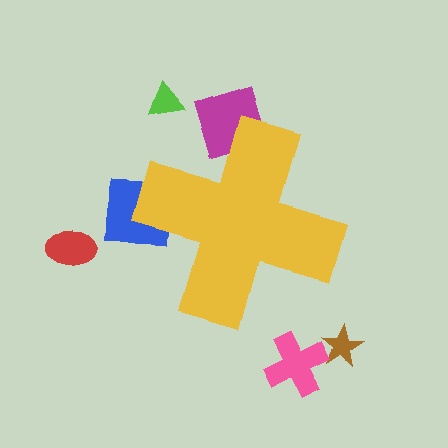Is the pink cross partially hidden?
No, the pink cross is fully visible.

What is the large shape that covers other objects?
A yellow cross.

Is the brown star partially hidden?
No, the brown star is fully visible.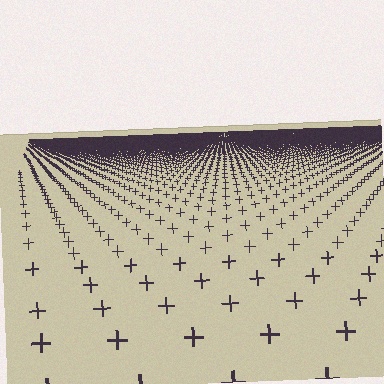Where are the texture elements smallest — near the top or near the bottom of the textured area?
Near the top.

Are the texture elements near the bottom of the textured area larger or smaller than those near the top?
Larger. Near the bottom, elements are closer to the viewer and appear at a bigger on-screen size.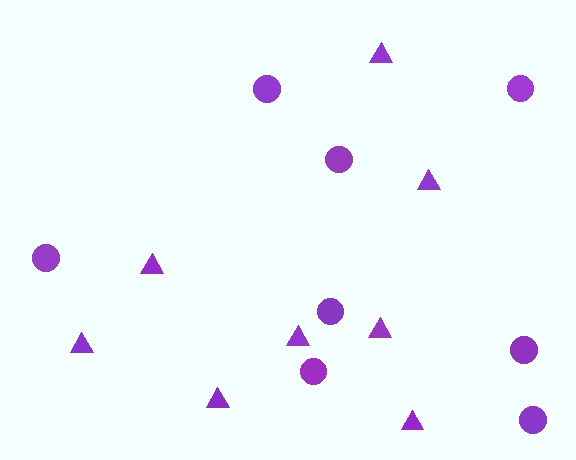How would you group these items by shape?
There are 2 groups: one group of triangles (8) and one group of circles (8).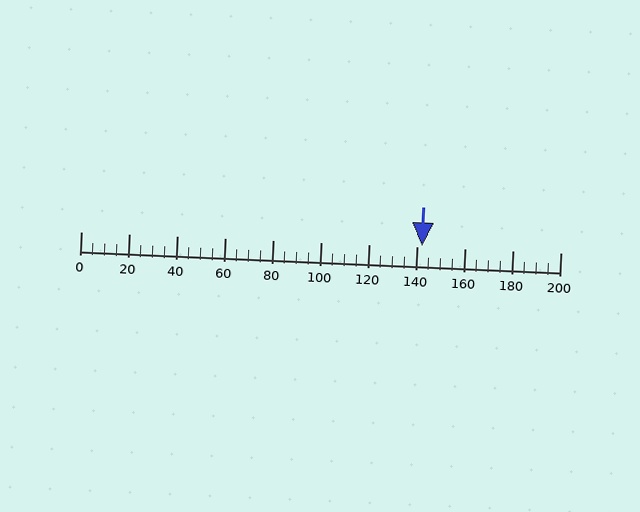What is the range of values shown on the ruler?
The ruler shows values from 0 to 200.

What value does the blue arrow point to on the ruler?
The blue arrow points to approximately 142.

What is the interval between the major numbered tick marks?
The major tick marks are spaced 20 units apart.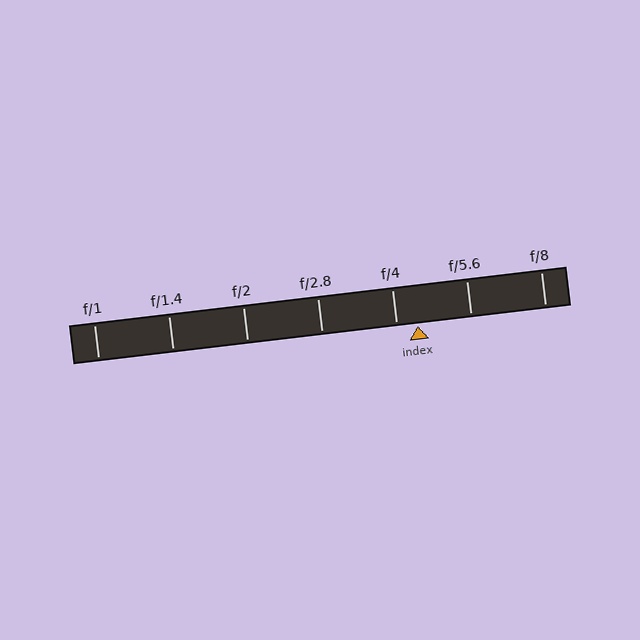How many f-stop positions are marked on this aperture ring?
There are 7 f-stop positions marked.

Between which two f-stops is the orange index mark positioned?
The index mark is between f/4 and f/5.6.